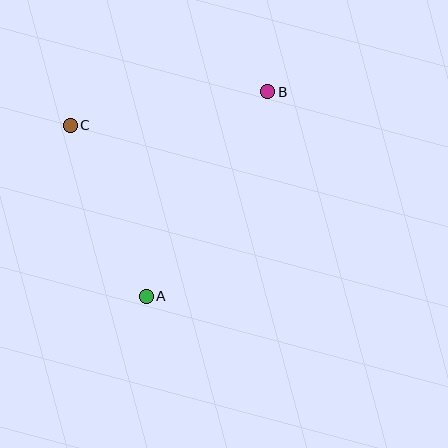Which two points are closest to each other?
Points A and C are closest to each other.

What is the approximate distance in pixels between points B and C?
The distance between B and C is approximately 200 pixels.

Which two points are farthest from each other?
Points A and B are farthest from each other.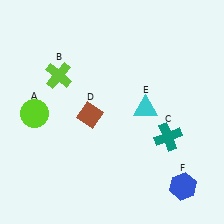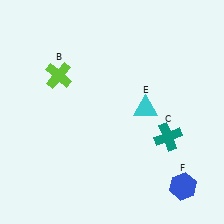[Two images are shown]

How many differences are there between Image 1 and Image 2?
There are 2 differences between the two images.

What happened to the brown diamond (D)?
The brown diamond (D) was removed in Image 2. It was in the bottom-left area of Image 1.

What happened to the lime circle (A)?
The lime circle (A) was removed in Image 2. It was in the bottom-left area of Image 1.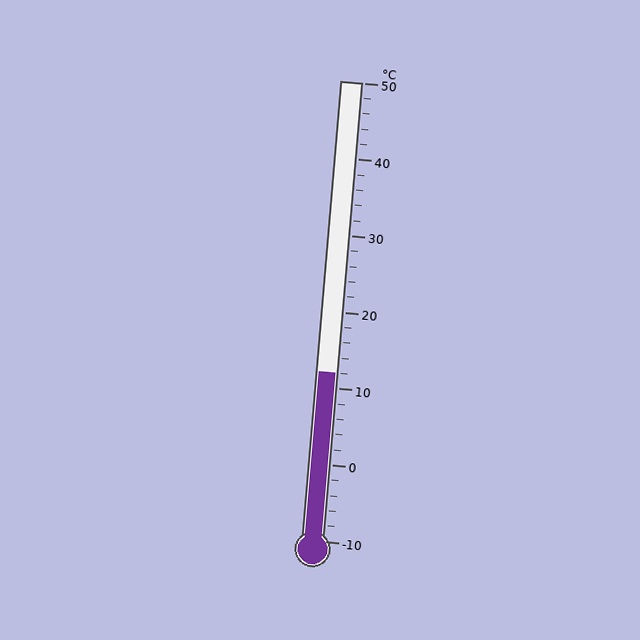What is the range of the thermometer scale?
The thermometer scale ranges from -10°C to 50°C.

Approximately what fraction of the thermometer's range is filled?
The thermometer is filled to approximately 35% of its range.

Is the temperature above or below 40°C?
The temperature is below 40°C.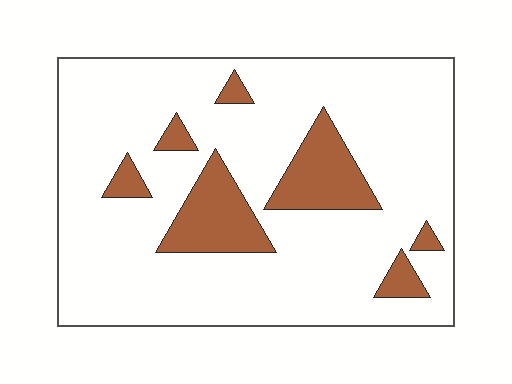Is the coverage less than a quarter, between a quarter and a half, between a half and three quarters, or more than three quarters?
Less than a quarter.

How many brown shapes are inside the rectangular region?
7.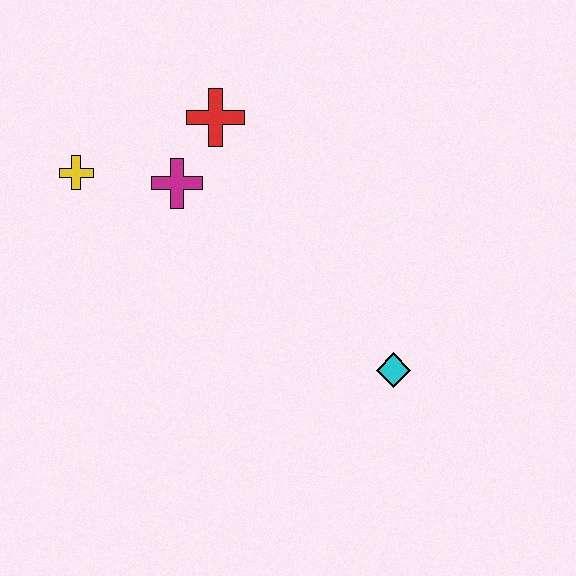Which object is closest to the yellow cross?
The magenta cross is closest to the yellow cross.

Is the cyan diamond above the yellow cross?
No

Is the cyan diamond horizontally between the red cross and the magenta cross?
No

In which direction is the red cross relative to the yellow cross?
The red cross is to the right of the yellow cross.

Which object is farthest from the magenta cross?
The cyan diamond is farthest from the magenta cross.